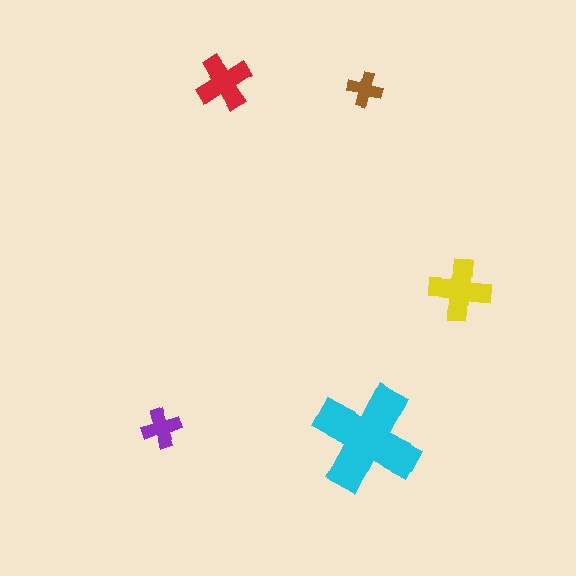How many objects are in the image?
There are 5 objects in the image.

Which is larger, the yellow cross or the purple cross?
The yellow one.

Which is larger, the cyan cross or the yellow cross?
The cyan one.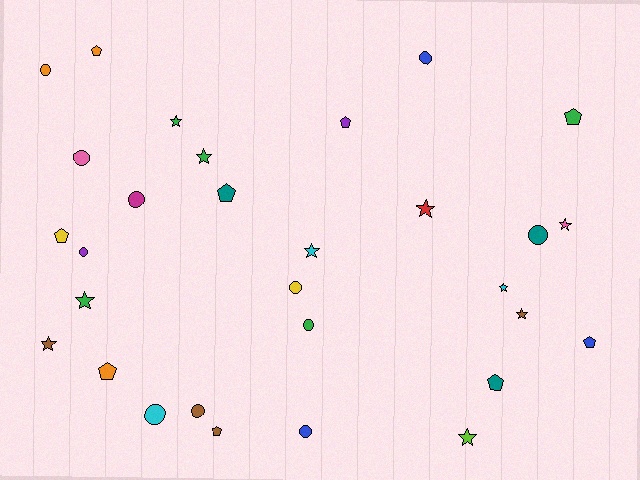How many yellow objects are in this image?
There are 2 yellow objects.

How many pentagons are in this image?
There are 9 pentagons.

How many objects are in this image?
There are 30 objects.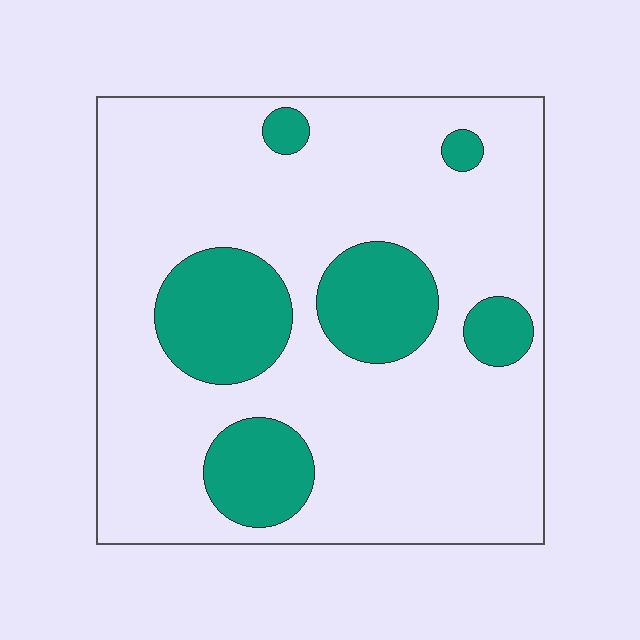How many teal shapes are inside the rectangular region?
6.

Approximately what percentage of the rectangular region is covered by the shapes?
Approximately 20%.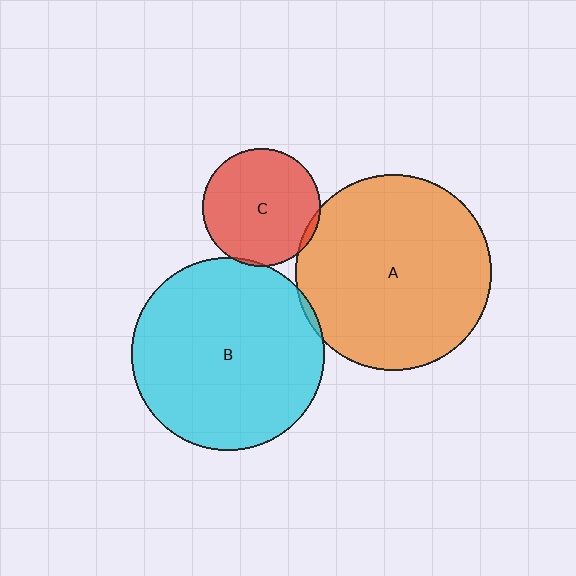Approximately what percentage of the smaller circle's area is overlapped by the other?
Approximately 5%.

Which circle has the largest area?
Circle A (orange).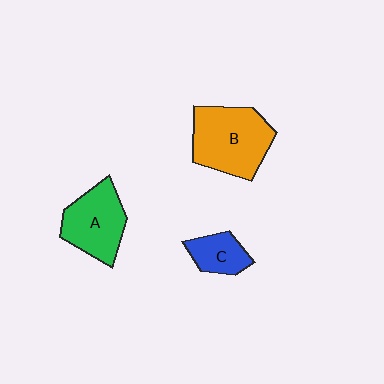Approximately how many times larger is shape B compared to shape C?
Approximately 2.3 times.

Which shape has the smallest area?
Shape C (blue).